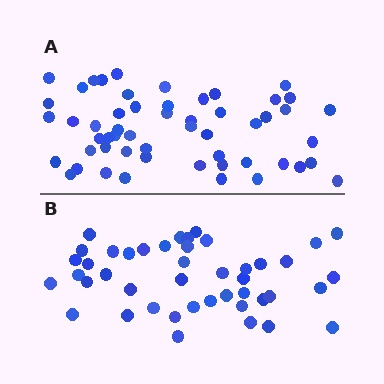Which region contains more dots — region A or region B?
Region A (the top region) has more dots.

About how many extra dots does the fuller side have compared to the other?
Region A has roughly 10 or so more dots than region B.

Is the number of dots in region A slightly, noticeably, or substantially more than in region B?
Region A has only slightly more — the two regions are fairly close. The ratio is roughly 1.2 to 1.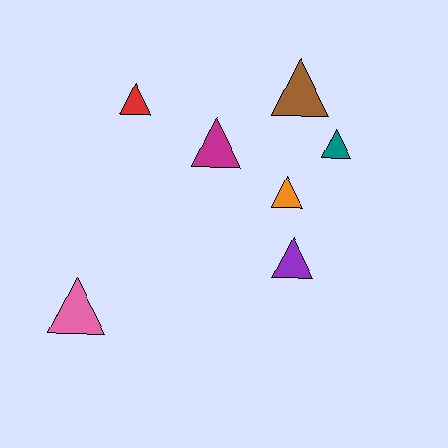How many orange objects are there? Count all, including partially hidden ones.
There is 1 orange object.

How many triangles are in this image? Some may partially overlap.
There are 7 triangles.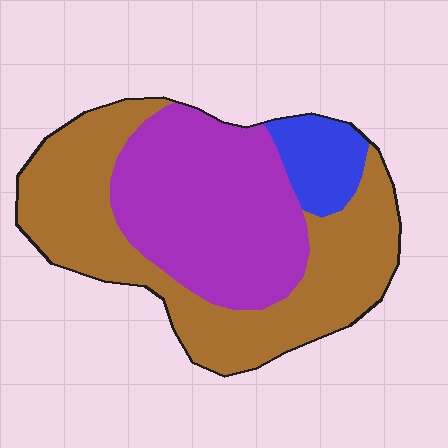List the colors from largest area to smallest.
From largest to smallest: brown, purple, blue.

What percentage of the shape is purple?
Purple takes up about two fifths (2/5) of the shape.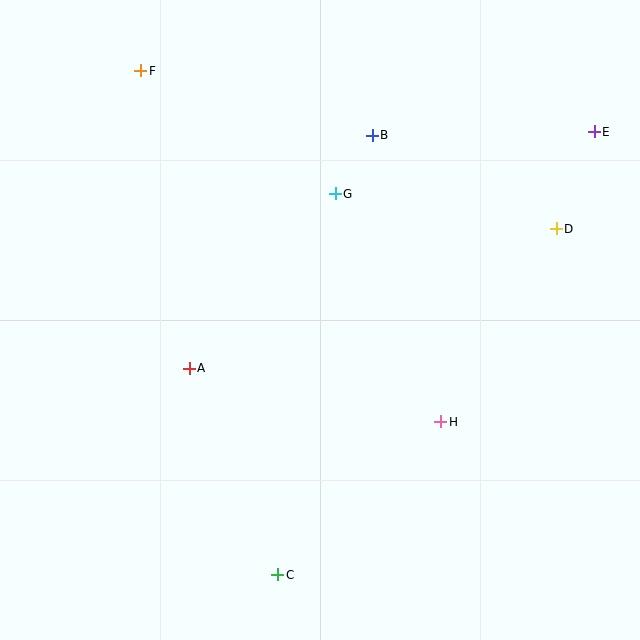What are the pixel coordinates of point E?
Point E is at (594, 132).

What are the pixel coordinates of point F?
Point F is at (141, 71).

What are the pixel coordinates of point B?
Point B is at (372, 135).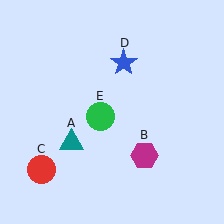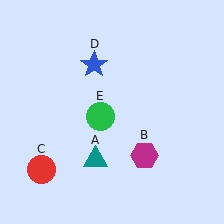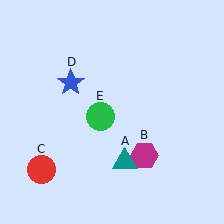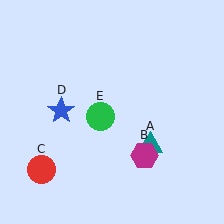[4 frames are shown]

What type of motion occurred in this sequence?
The teal triangle (object A), blue star (object D) rotated counterclockwise around the center of the scene.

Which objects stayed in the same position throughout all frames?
Magenta hexagon (object B) and red circle (object C) and green circle (object E) remained stationary.